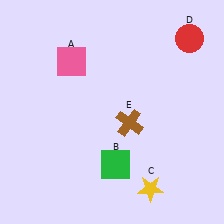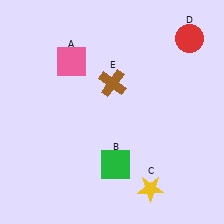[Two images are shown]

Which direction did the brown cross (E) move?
The brown cross (E) moved up.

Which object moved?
The brown cross (E) moved up.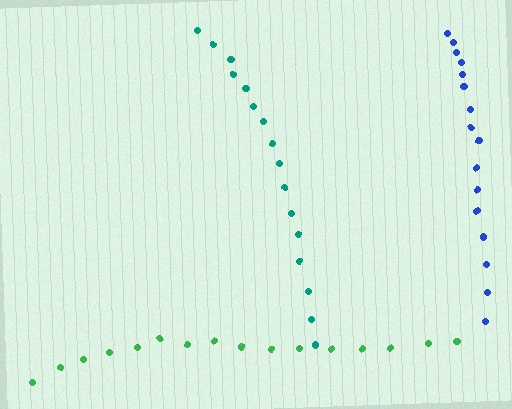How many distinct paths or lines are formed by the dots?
There are 3 distinct paths.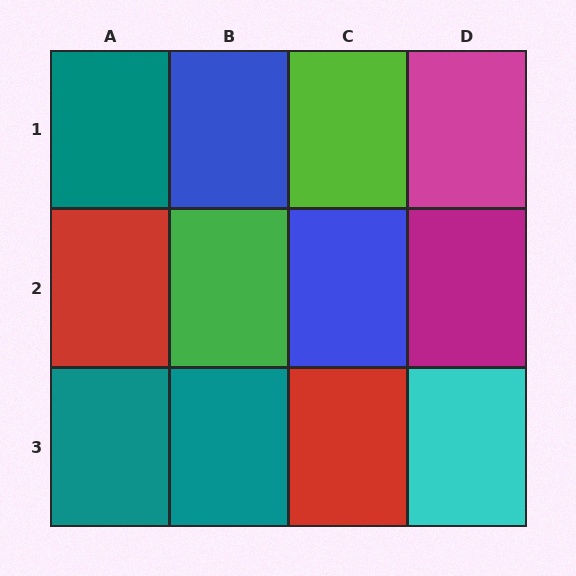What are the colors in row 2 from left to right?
Red, green, blue, magenta.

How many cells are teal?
3 cells are teal.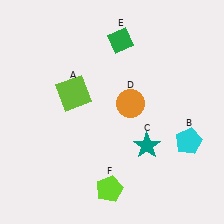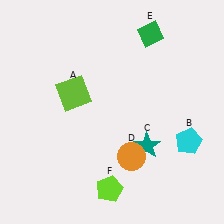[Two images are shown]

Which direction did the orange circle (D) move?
The orange circle (D) moved down.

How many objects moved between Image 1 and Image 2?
2 objects moved between the two images.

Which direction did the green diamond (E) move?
The green diamond (E) moved right.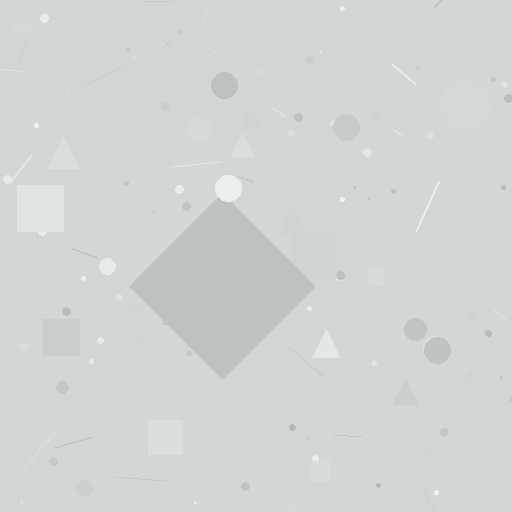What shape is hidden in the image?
A diamond is hidden in the image.